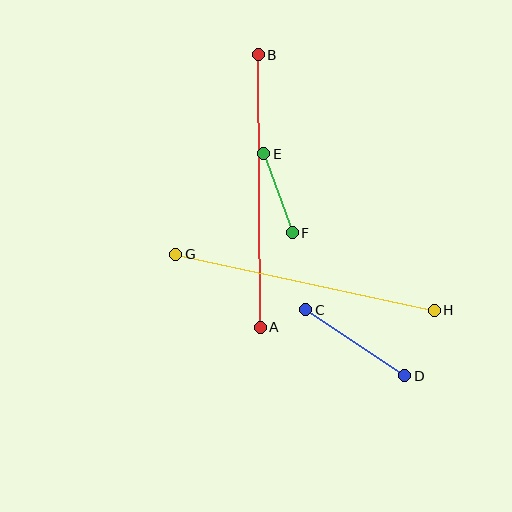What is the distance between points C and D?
The distance is approximately 119 pixels.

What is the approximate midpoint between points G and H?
The midpoint is at approximately (305, 282) pixels.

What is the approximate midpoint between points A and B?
The midpoint is at approximately (259, 191) pixels.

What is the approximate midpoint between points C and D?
The midpoint is at approximately (355, 343) pixels.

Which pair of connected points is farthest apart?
Points A and B are farthest apart.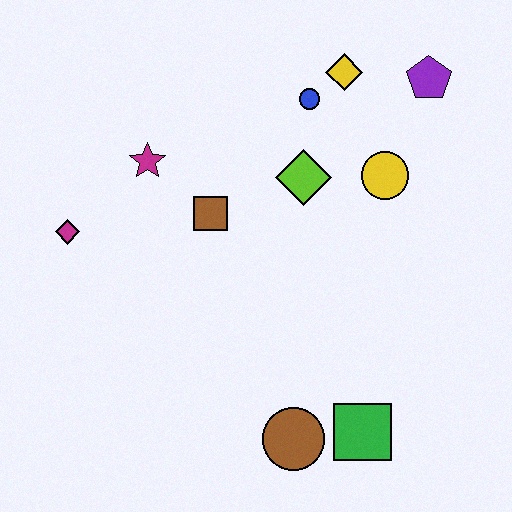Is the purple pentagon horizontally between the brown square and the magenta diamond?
No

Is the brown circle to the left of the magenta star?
No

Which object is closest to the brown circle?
The green square is closest to the brown circle.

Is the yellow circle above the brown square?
Yes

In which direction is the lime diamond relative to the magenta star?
The lime diamond is to the right of the magenta star.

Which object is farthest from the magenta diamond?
The purple pentagon is farthest from the magenta diamond.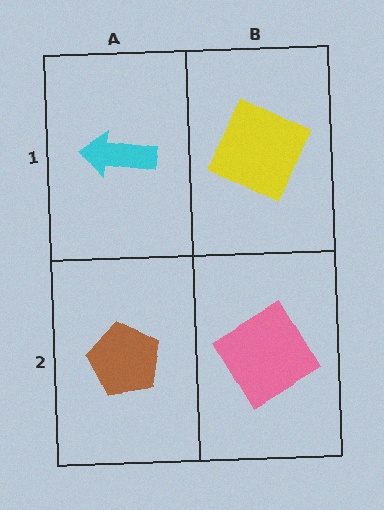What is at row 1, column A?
A cyan arrow.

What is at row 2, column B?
A pink diamond.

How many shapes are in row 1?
2 shapes.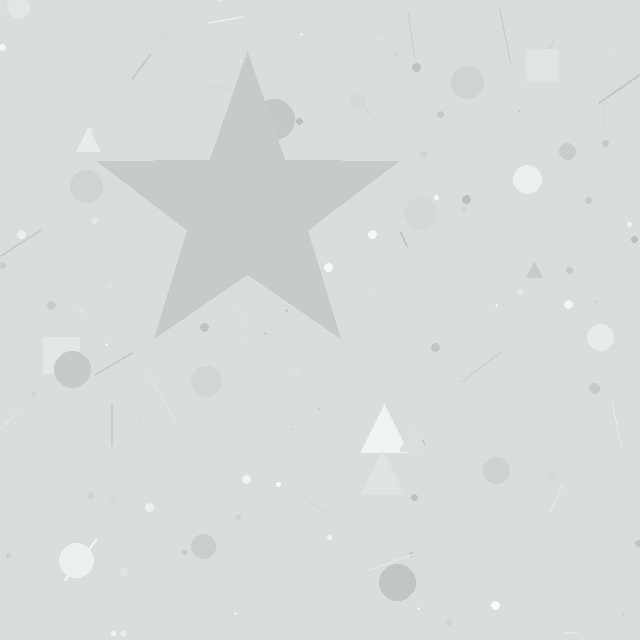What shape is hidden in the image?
A star is hidden in the image.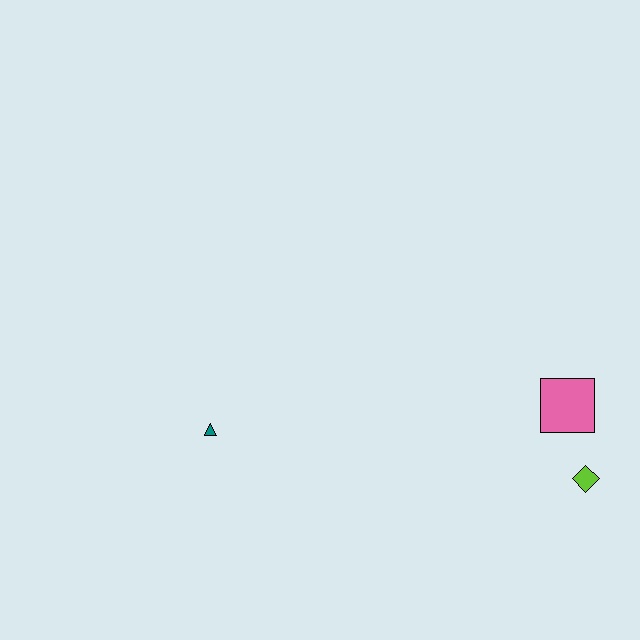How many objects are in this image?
There are 3 objects.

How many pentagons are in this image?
There are no pentagons.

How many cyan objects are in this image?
There are no cyan objects.